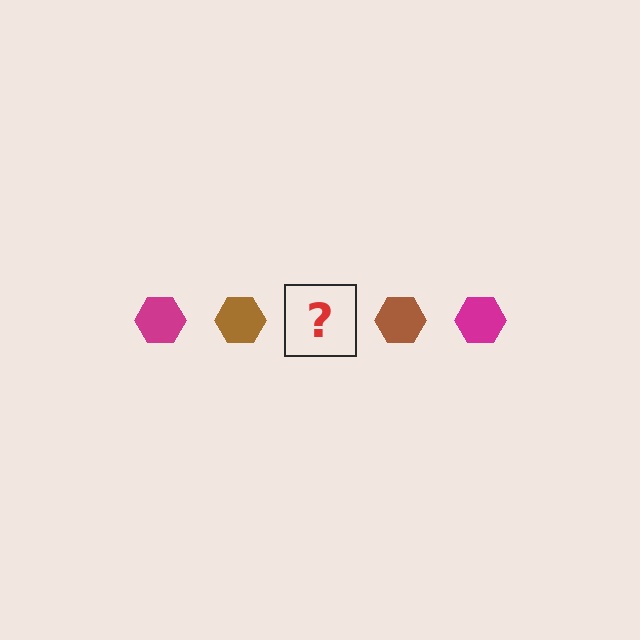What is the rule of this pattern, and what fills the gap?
The rule is that the pattern cycles through magenta, brown hexagons. The gap should be filled with a magenta hexagon.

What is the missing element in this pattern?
The missing element is a magenta hexagon.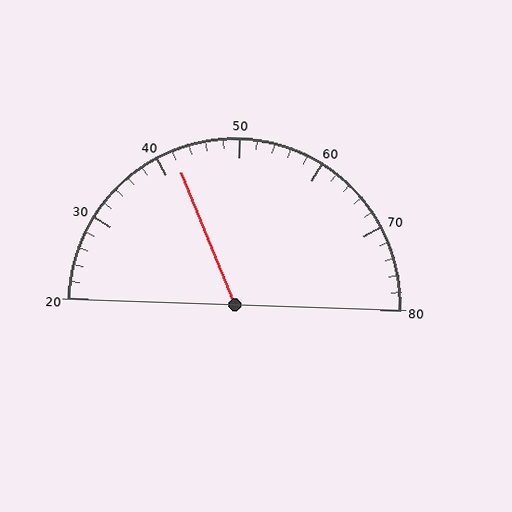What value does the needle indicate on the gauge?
The needle indicates approximately 42.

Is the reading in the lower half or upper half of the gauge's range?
The reading is in the lower half of the range (20 to 80).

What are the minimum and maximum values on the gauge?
The gauge ranges from 20 to 80.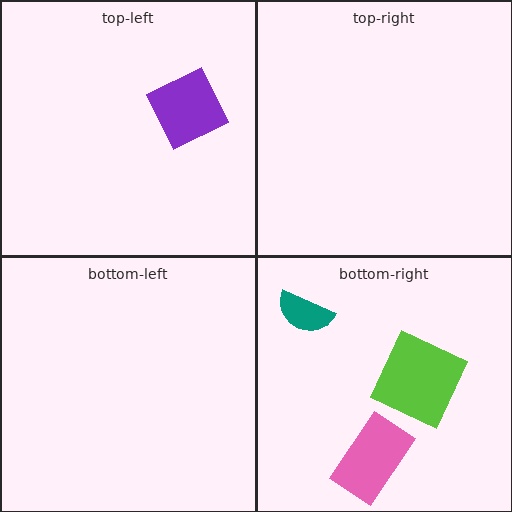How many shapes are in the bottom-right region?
3.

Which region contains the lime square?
The bottom-right region.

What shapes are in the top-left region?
The purple diamond.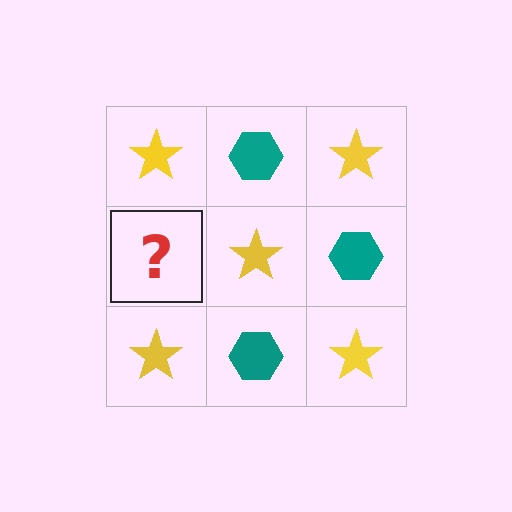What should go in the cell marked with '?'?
The missing cell should contain a teal hexagon.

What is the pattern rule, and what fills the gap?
The rule is that it alternates yellow star and teal hexagon in a checkerboard pattern. The gap should be filled with a teal hexagon.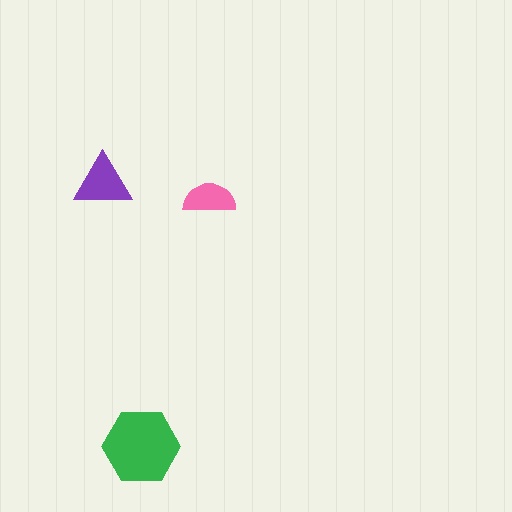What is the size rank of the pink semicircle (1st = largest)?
3rd.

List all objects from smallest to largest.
The pink semicircle, the purple triangle, the green hexagon.